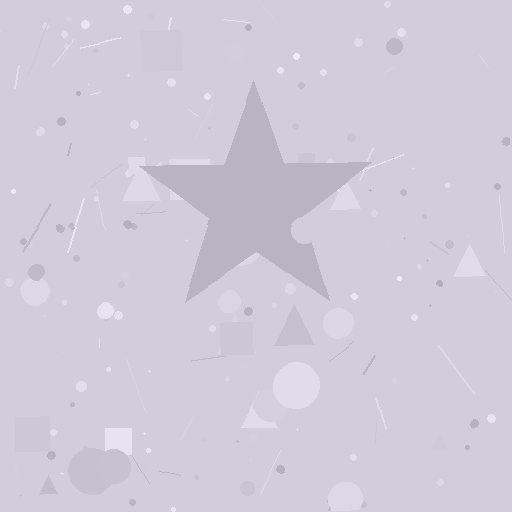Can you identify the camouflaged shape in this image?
The camouflaged shape is a star.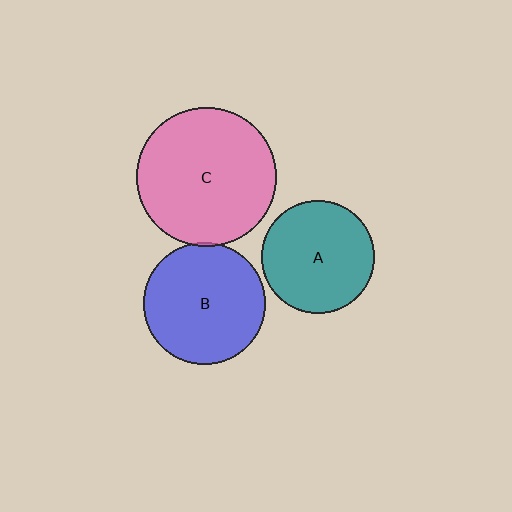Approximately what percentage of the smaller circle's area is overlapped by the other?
Approximately 5%.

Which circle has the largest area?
Circle C (pink).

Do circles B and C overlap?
Yes.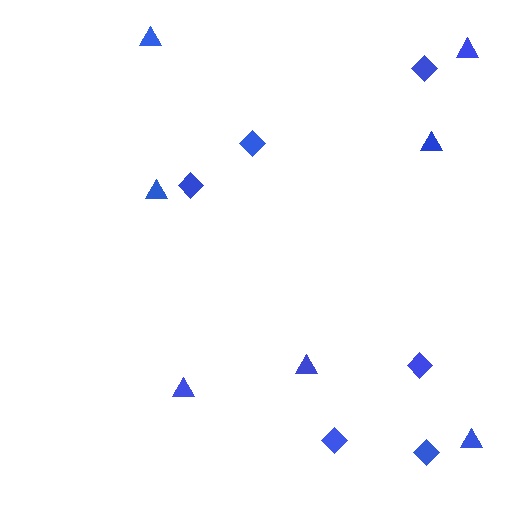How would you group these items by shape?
There are 2 groups: one group of diamonds (6) and one group of triangles (7).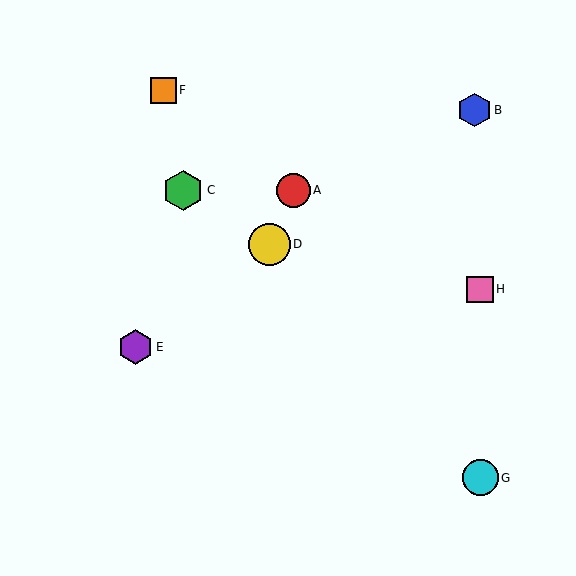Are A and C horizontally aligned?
Yes, both are at y≈190.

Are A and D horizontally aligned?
No, A is at y≈190 and D is at y≈244.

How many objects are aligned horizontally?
2 objects (A, C) are aligned horizontally.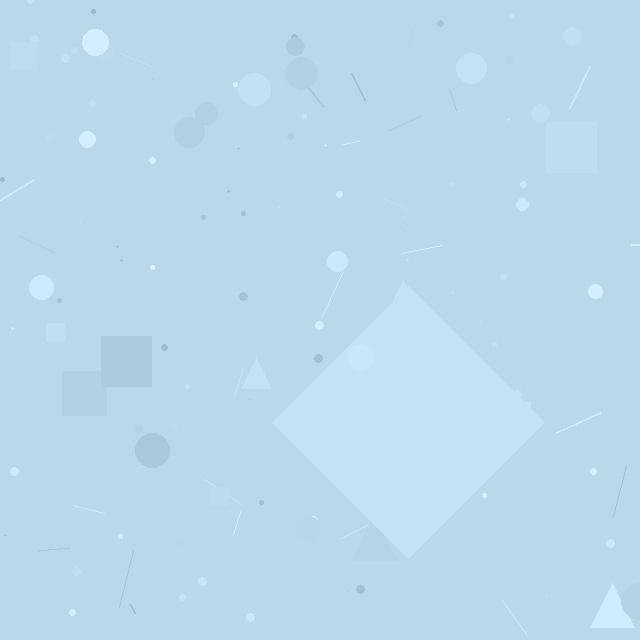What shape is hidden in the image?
A diamond is hidden in the image.